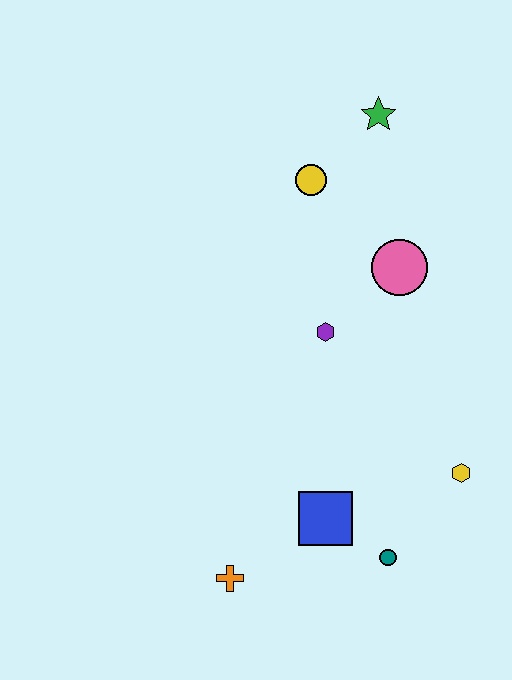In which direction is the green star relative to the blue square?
The green star is above the blue square.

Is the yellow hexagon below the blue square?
No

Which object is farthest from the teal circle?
The green star is farthest from the teal circle.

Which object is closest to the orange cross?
The blue square is closest to the orange cross.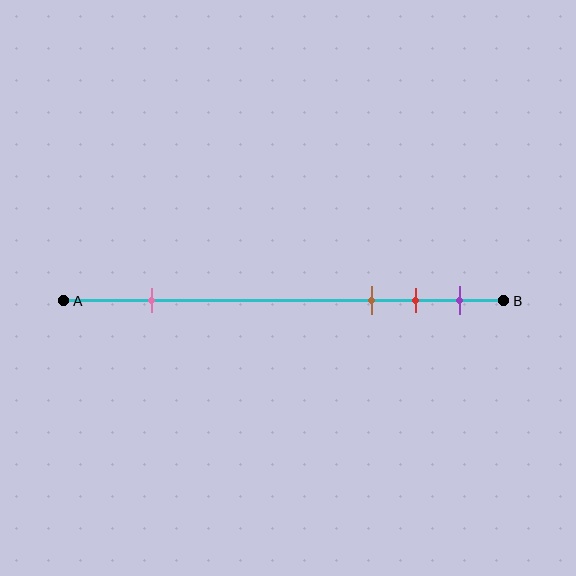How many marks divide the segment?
There are 4 marks dividing the segment.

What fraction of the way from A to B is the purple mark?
The purple mark is approximately 90% (0.9) of the way from A to B.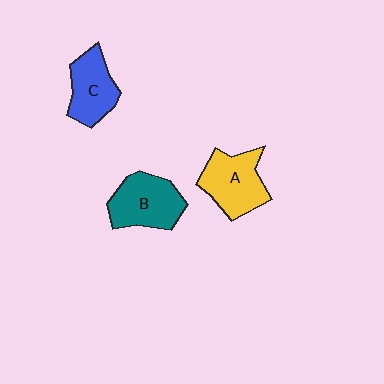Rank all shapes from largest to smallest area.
From largest to smallest: B (teal), A (yellow), C (blue).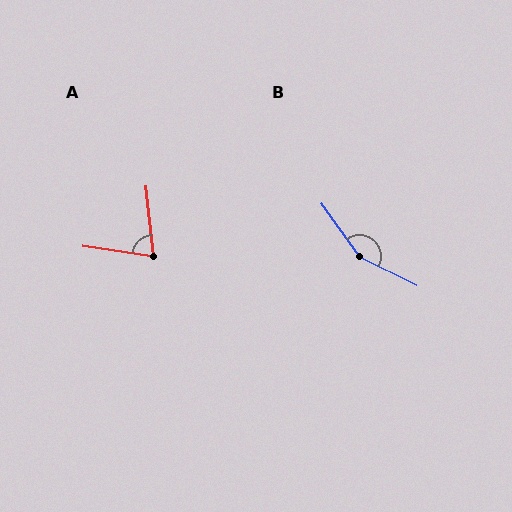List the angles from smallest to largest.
A (76°), B (151°).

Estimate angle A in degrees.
Approximately 76 degrees.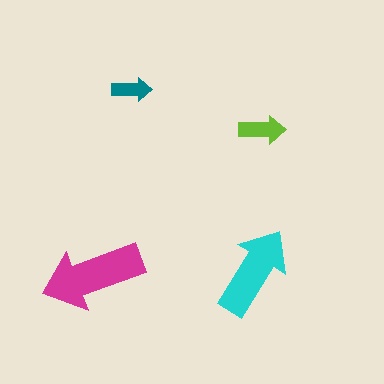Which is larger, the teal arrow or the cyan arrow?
The cyan one.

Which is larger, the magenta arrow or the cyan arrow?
The magenta one.